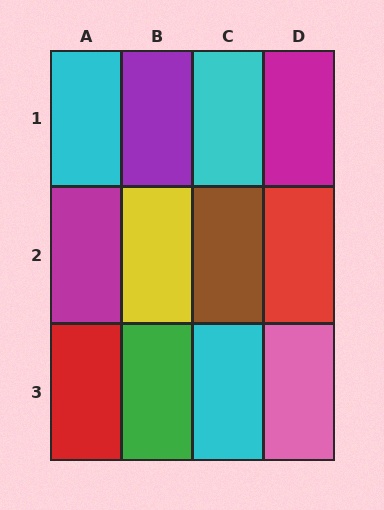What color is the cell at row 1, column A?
Cyan.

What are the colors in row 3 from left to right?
Red, green, cyan, pink.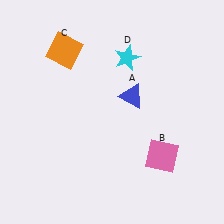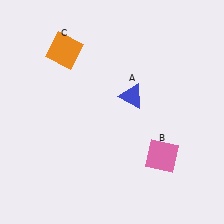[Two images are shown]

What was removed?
The cyan star (D) was removed in Image 2.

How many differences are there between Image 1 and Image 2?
There is 1 difference between the two images.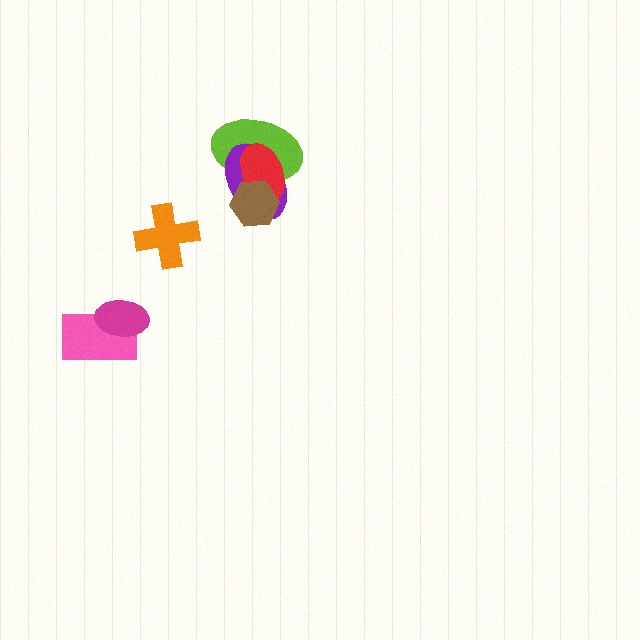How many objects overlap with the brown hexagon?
3 objects overlap with the brown hexagon.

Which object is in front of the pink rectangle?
The magenta ellipse is in front of the pink rectangle.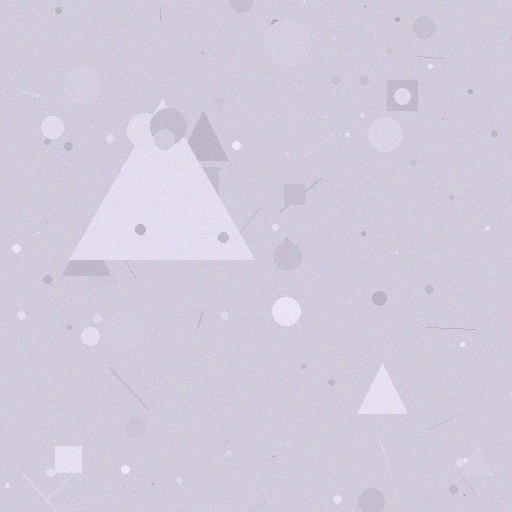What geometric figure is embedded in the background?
A triangle is embedded in the background.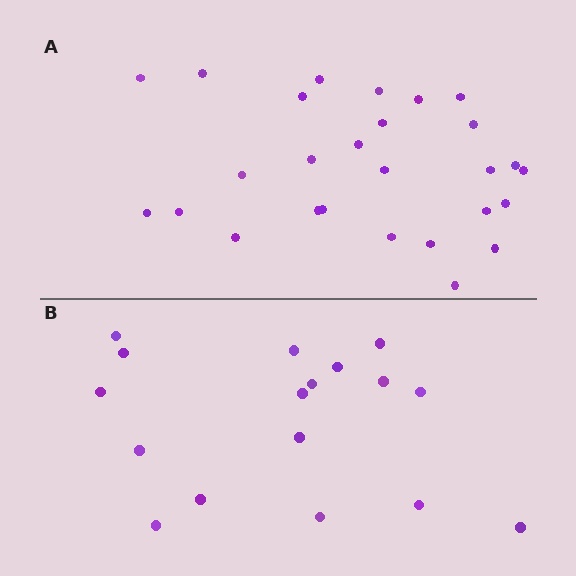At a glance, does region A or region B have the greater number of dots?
Region A (the top region) has more dots.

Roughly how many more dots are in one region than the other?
Region A has roughly 10 or so more dots than region B.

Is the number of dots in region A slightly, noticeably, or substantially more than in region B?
Region A has substantially more. The ratio is roughly 1.6 to 1.